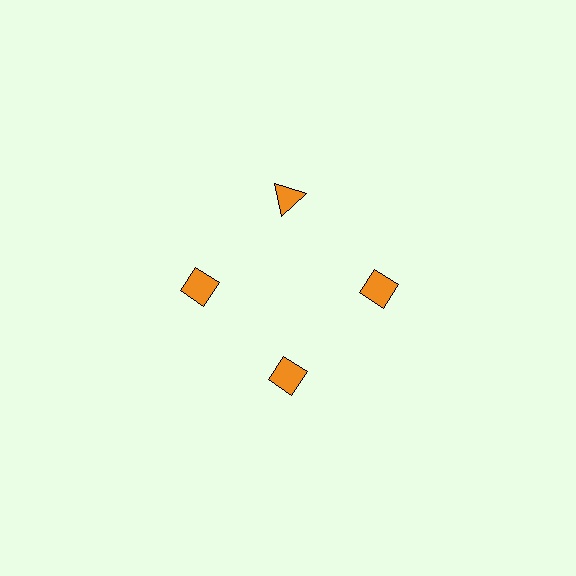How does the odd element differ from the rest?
It has a different shape: triangle instead of diamond.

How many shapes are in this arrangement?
There are 4 shapes arranged in a ring pattern.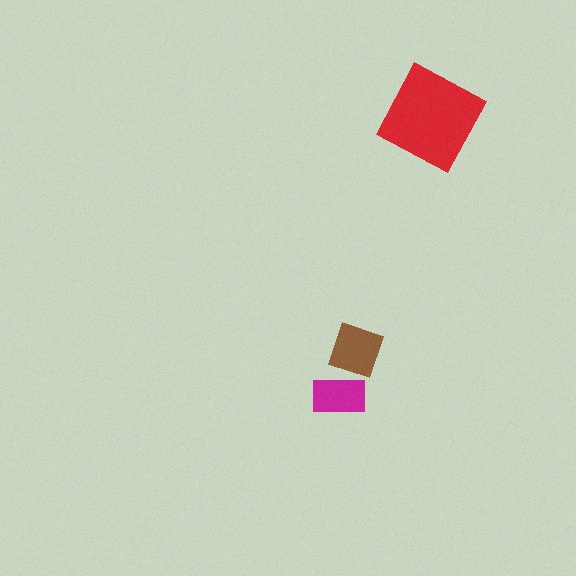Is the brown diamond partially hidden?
Yes, it is partially covered by another shape.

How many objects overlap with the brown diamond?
1 object overlaps with the brown diamond.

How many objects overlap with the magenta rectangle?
1 object overlaps with the magenta rectangle.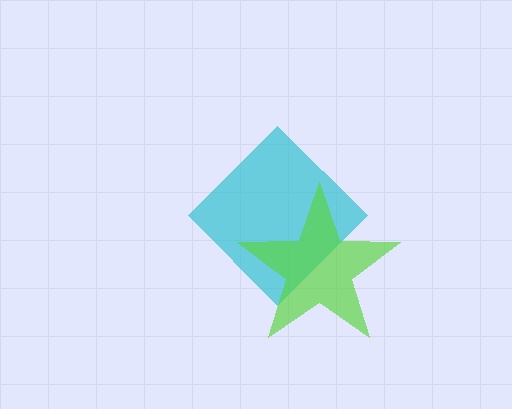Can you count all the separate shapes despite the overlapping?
Yes, there are 2 separate shapes.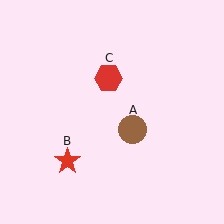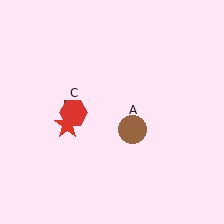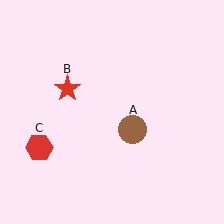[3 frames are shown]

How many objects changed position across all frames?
2 objects changed position: red star (object B), red hexagon (object C).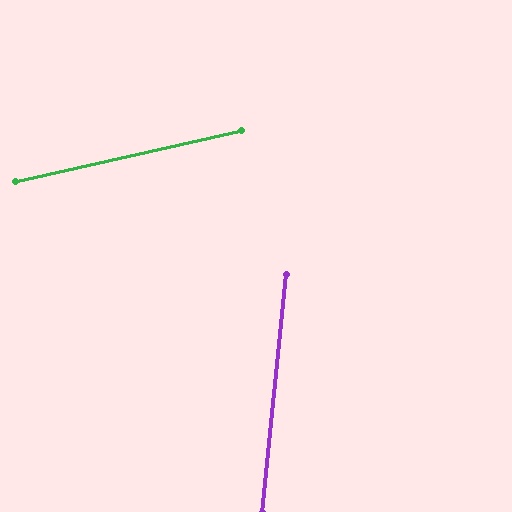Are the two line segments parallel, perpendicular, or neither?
Neither parallel nor perpendicular — they differ by about 72°.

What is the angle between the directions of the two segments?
Approximately 72 degrees.